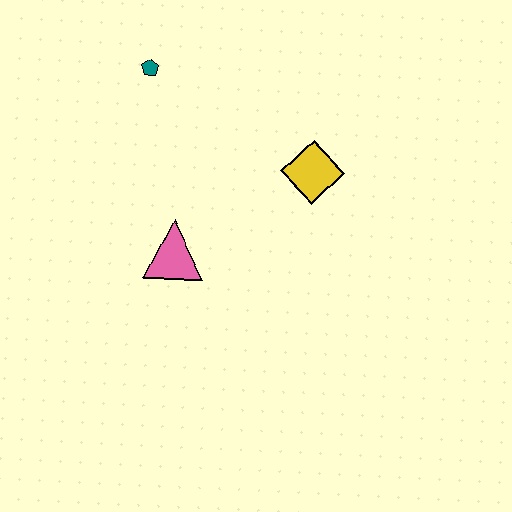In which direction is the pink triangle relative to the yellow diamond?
The pink triangle is to the left of the yellow diamond.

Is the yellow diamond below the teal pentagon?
Yes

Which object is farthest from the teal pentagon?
The yellow diamond is farthest from the teal pentagon.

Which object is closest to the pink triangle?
The yellow diamond is closest to the pink triangle.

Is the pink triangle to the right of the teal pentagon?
Yes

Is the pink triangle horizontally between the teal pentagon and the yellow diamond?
Yes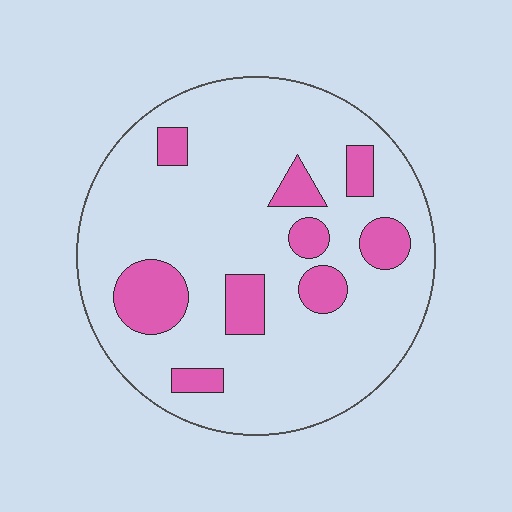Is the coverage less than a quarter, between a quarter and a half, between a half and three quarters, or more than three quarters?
Less than a quarter.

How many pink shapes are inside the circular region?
9.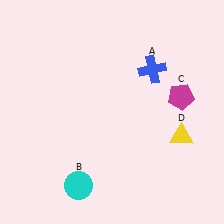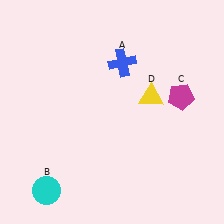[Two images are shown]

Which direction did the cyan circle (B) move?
The cyan circle (B) moved left.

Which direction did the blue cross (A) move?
The blue cross (A) moved left.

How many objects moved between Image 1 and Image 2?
3 objects moved between the two images.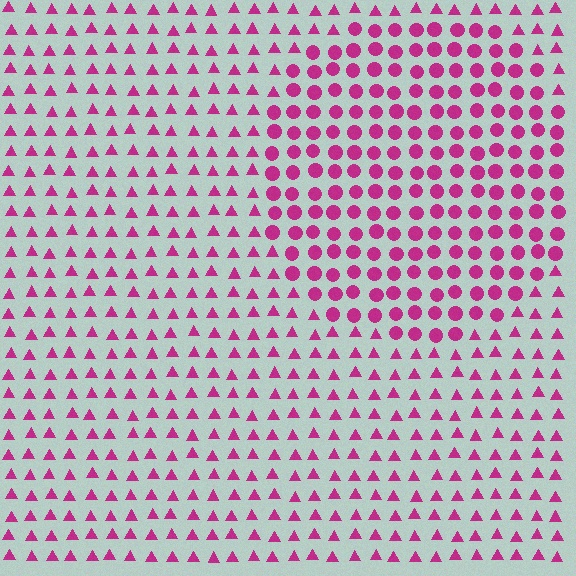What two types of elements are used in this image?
The image uses circles inside the circle region and triangles outside it.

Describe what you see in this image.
The image is filled with small magenta elements arranged in a uniform grid. A circle-shaped region contains circles, while the surrounding area contains triangles. The boundary is defined purely by the change in element shape.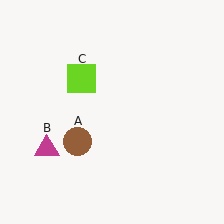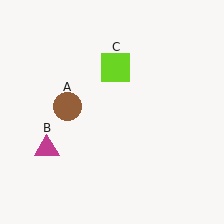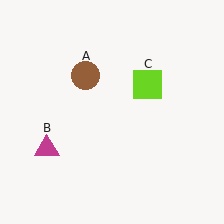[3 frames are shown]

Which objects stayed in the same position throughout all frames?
Magenta triangle (object B) remained stationary.